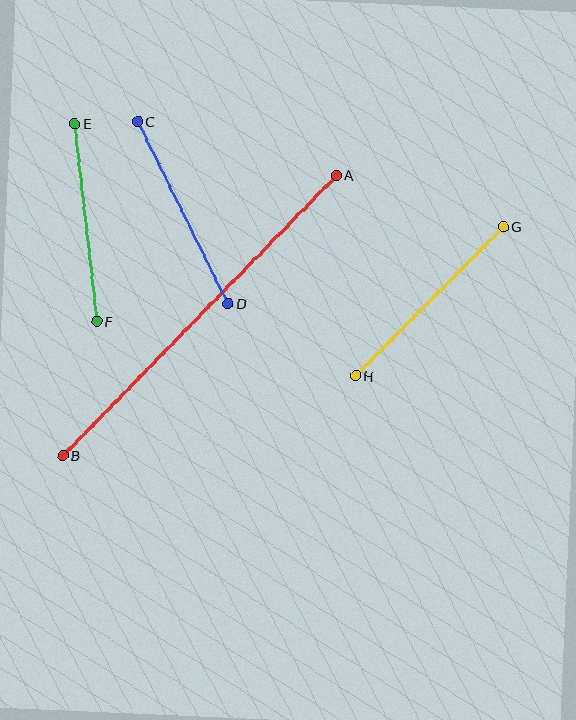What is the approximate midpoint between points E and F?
The midpoint is at approximately (86, 222) pixels.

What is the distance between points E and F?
The distance is approximately 199 pixels.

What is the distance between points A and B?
The distance is approximately 392 pixels.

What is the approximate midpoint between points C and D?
The midpoint is at approximately (183, 213) pixels.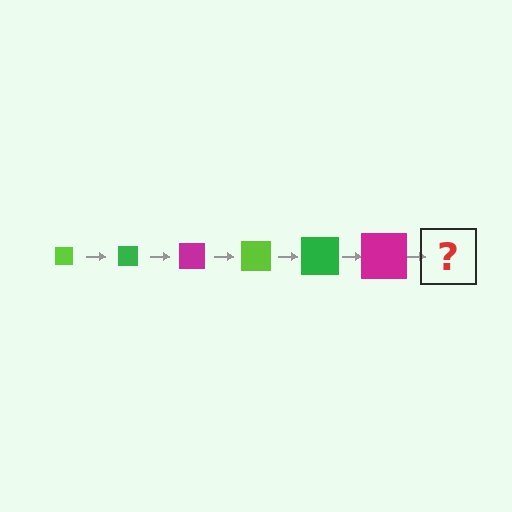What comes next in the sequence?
The next element should be a lime square, larger than the previous one.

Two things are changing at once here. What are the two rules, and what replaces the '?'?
The two rules are that the square grows larger each step and the color cycles through lime, green, and magenta. The '?' should be a lime square, larger than the previous one.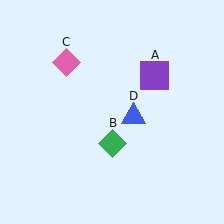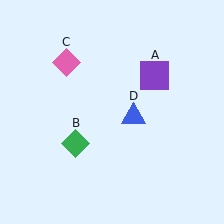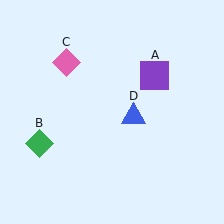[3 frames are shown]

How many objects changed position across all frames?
1 object changed position: green diamond (object B).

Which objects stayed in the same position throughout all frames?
Purple square (object A) and pink diamond (object C) and blue triangle (object D) remained stationary.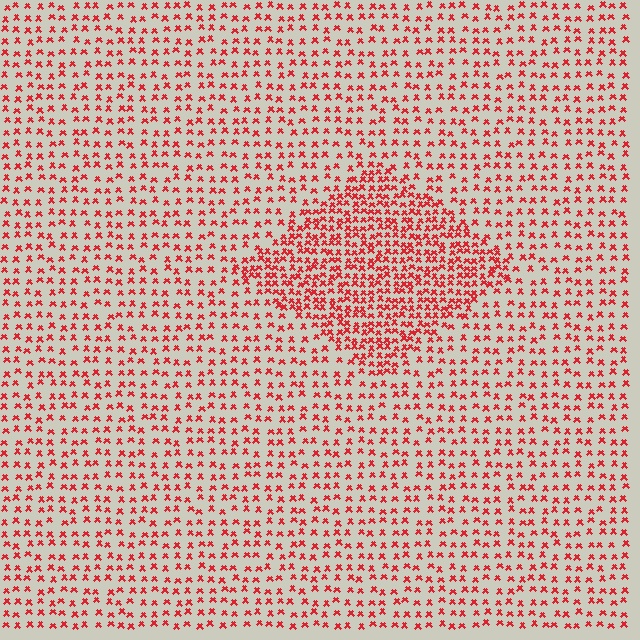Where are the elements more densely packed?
The elements are more densely packed inside the diamond boundary.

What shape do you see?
I see a diamond.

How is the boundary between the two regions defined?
The boundary is defined by a change in element density (approximately 2.1x ratio). All elements are the same color, size, and shape.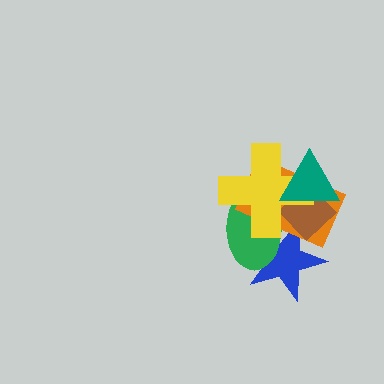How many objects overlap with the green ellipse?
4 objects overlap with the green ellipse.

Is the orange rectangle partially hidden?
Yes, it is partially covered by another shape.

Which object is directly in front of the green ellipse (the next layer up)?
The orange rectangle is directly in front of the green ellipse.